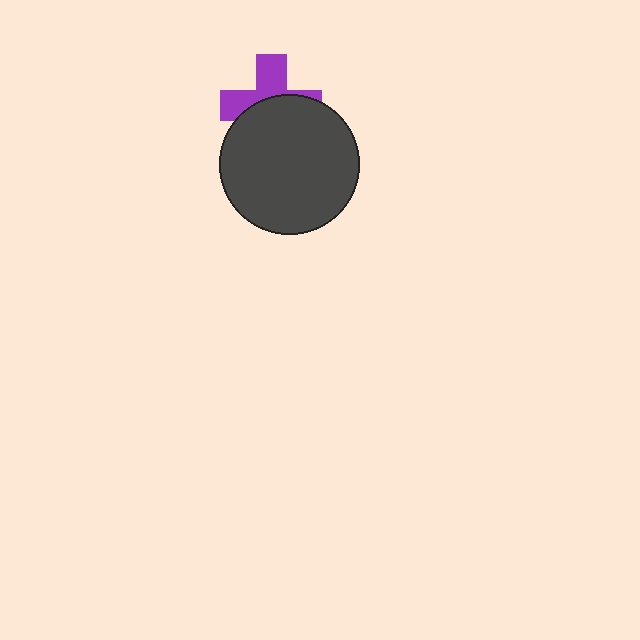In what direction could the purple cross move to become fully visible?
The purple cross could move up. That would shift it out from behind the dark gray circle entirely.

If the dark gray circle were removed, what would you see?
You would see the complete purple cross.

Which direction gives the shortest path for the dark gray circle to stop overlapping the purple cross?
Moving down gives the shortest separation.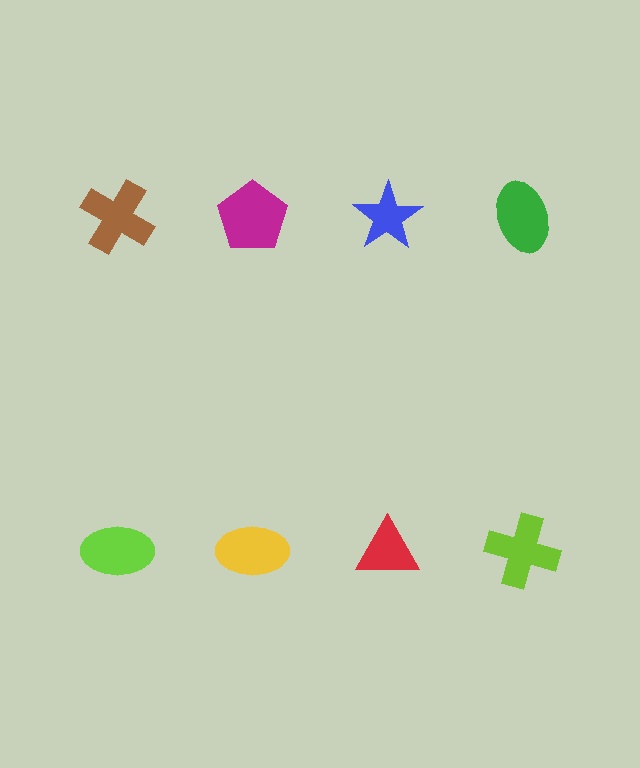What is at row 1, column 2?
A magenta pentagon.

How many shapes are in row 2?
4 shapes.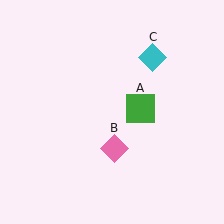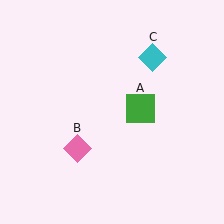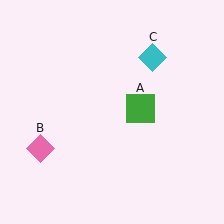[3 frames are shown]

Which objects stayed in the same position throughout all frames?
Green square (object A) and cyan diamond (object C) remained stationary.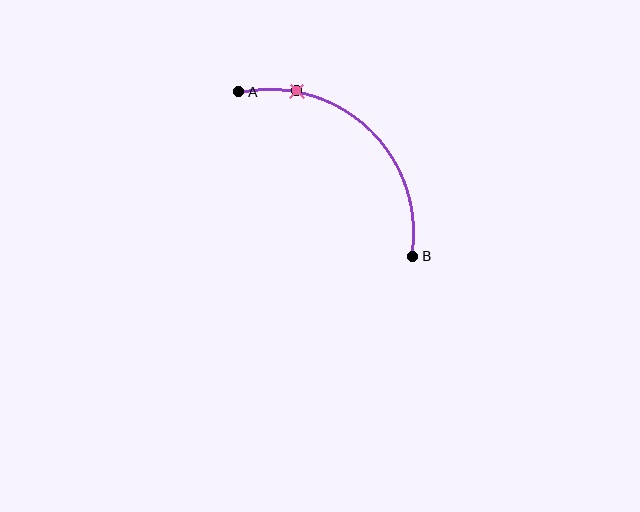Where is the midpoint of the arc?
The arc midpoint is the point on the curve farthest from the straight line joining A and B. It sits above and to the right of that line.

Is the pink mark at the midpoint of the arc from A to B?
No. The pink mark lies on the arc but is closer to endpoint A. The arc midpoint would be at the point on the curve equidistant along the arc from both A and B.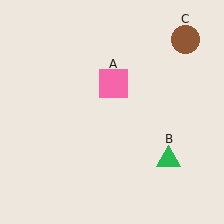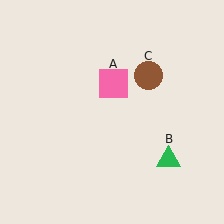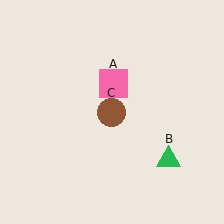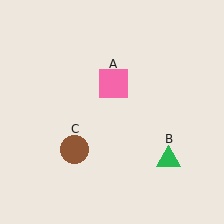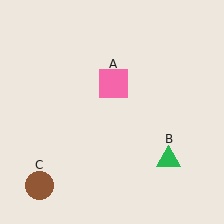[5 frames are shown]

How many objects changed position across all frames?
1 object changed position: brown circle (object C).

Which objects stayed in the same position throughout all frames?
Pink square (object A) and green triangle (object B) remained stationary.